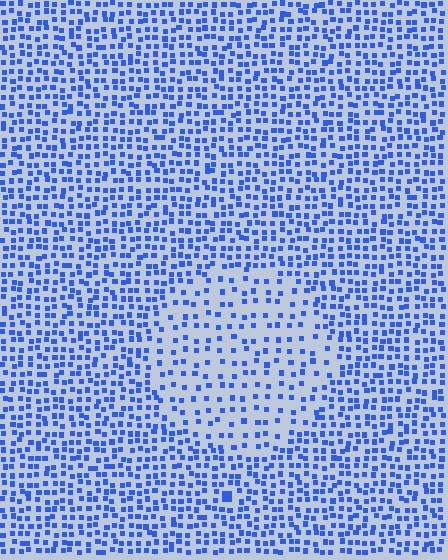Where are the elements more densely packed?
The elements are more densely packed outside the circle boundary.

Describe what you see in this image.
The image contains small blue elements arranged at two different densities. A circle-shaped region is visible where the elements are less densely packed than the surrounding area.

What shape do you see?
I see a circle.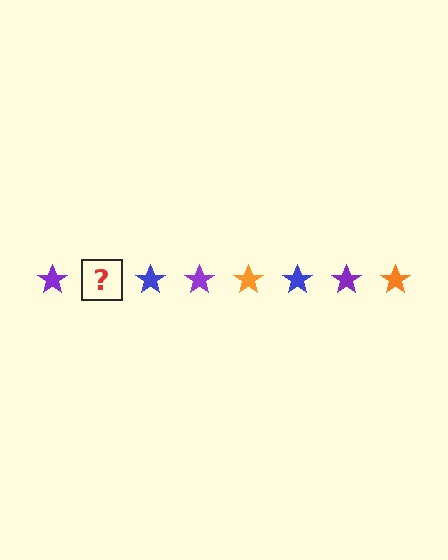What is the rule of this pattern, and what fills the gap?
The rule is that the pattern cycles through purple, orange, blue stars. The gap should be filled with an orange star.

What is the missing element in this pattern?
The missing element is an orange star.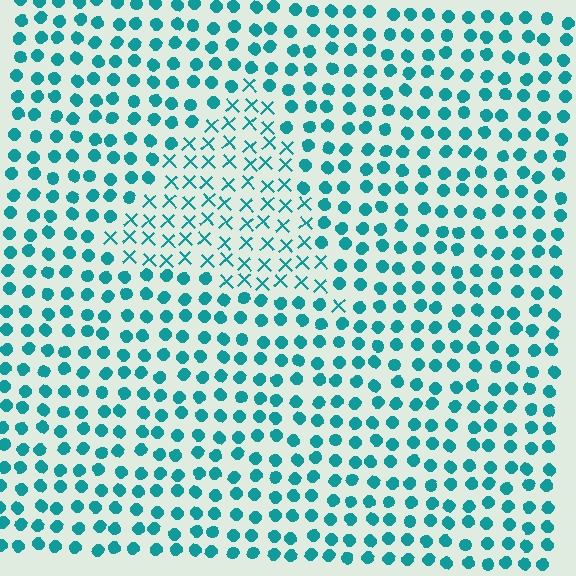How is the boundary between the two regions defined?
The boundary is defined by a change in element shape: X marks inside vs. circles outside. All elements share the same color and spacing.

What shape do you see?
I see a triangle.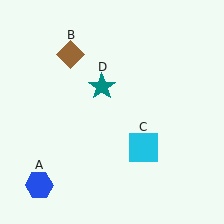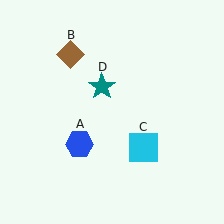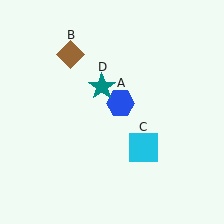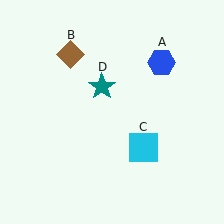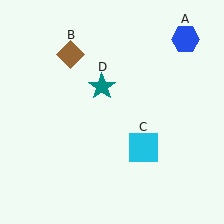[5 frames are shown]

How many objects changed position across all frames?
1 object changed position: blue hexagon (object A).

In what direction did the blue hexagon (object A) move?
The blue hexagon (object A) moved up and to the right.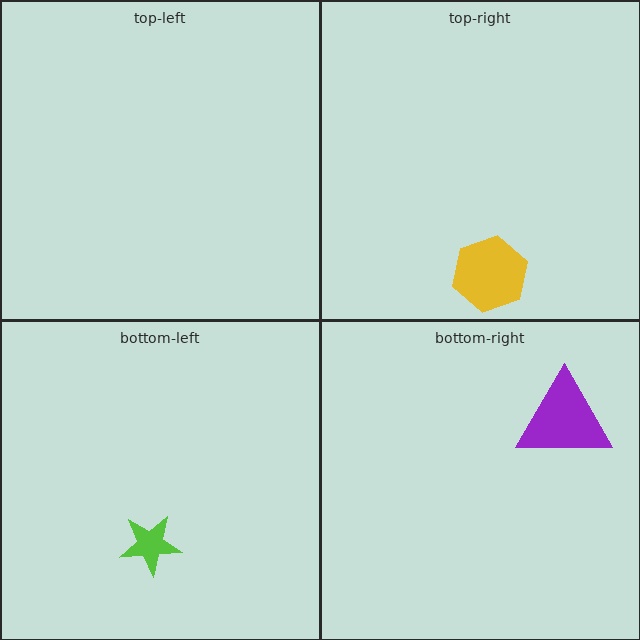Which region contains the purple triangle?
The bottom-right region.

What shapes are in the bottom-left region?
The lime star.